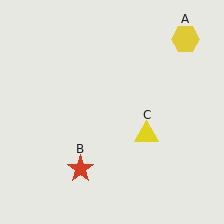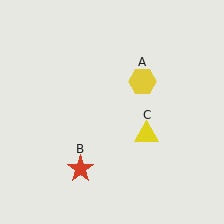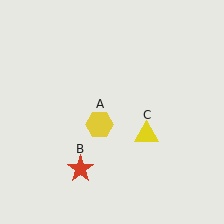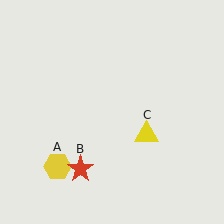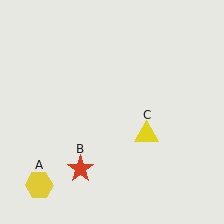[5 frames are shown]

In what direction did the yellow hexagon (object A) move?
The yellow hexagon (object A) moved down and to the left.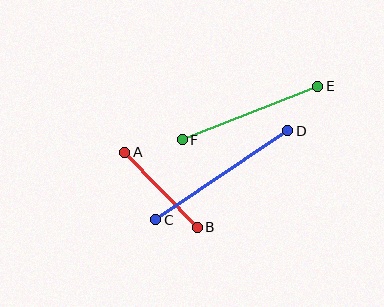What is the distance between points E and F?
The distance is approximately 146 pixels.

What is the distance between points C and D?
The distance is approximately 159 pixels.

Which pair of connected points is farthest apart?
Points C and D are farthest apart.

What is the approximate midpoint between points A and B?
The midpoint is at approximately (161, 190) pixels.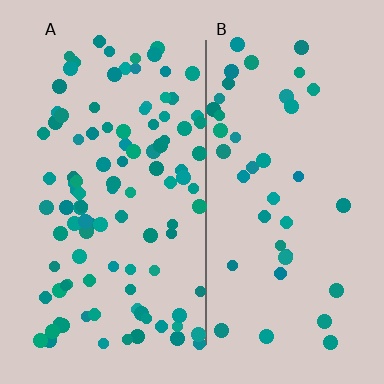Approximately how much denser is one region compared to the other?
Approximately 2.6× — region A over region B.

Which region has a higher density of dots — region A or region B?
A (the left).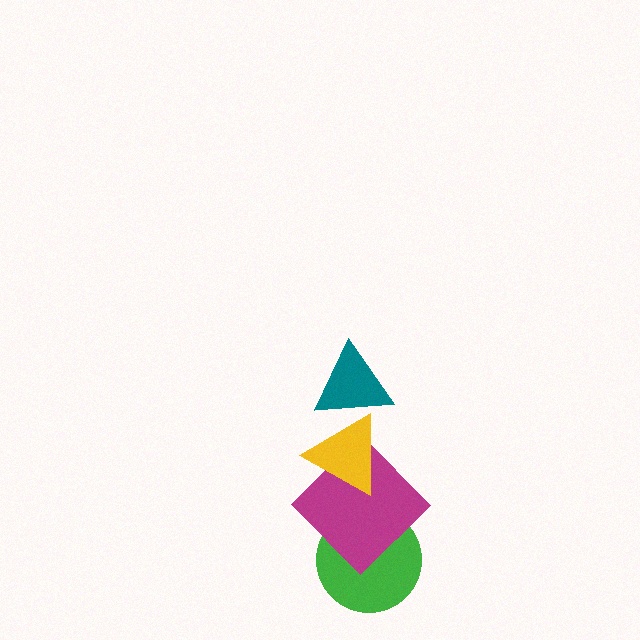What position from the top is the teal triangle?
The teal triangle is 1st from the top.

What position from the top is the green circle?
The green circle is 4th from the top.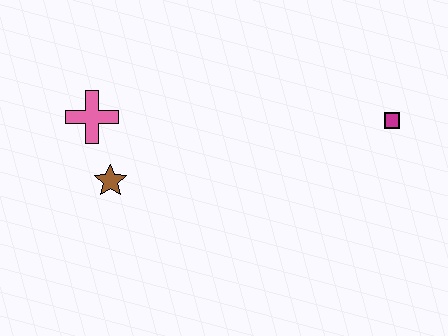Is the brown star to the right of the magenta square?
No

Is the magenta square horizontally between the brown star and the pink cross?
No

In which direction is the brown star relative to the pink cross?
The brown star is below the pink cross.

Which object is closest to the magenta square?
The brown star is closest to the magenta square.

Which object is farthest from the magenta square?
The pink cross is farthest from the magenta square.